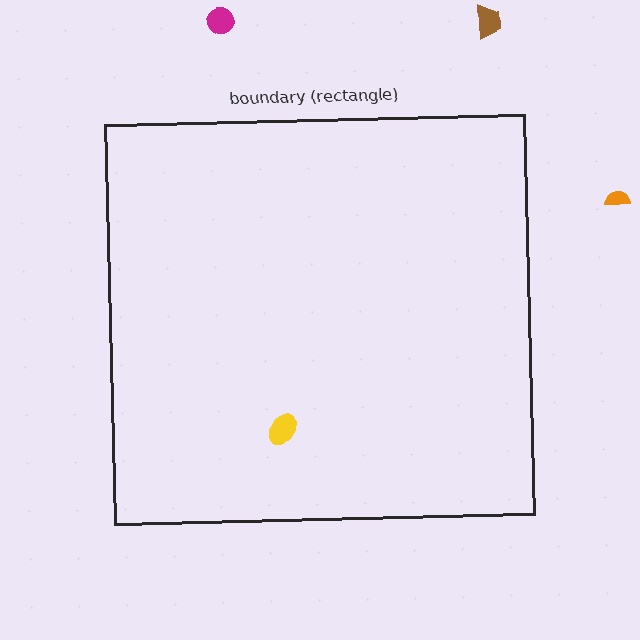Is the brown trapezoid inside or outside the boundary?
Outside.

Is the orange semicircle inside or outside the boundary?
Outside.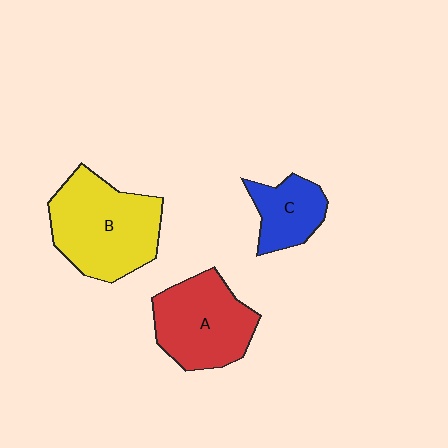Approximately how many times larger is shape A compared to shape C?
Approximately 1.7 times.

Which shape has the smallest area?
Shape C (blue).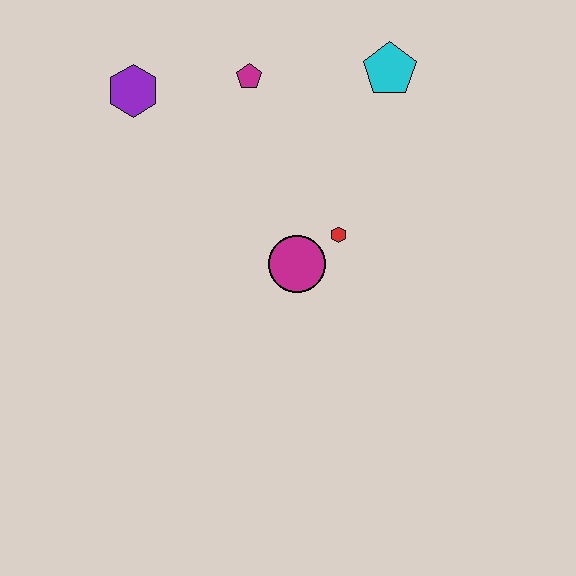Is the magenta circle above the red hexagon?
No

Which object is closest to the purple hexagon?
The magenta pentagon is closest to the purple hexagon.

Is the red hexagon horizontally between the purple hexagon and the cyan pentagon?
Yes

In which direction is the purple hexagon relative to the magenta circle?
The purple hexagon is above the magenta circle.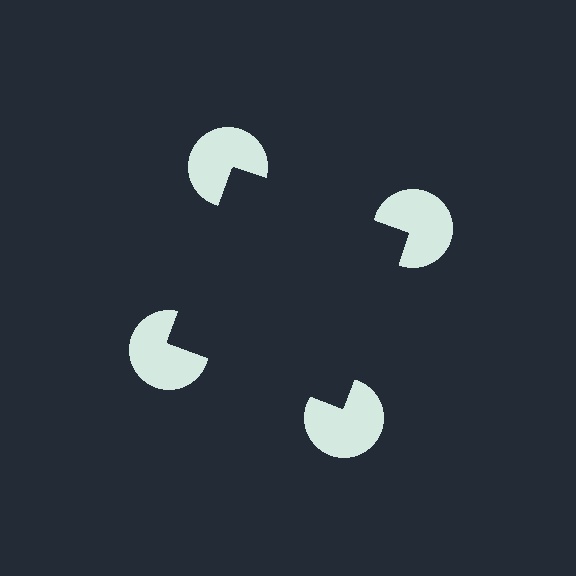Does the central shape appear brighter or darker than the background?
It typically appears slightly darker than the background, even though no actual brightness change is drawn.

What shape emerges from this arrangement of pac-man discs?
An illusory square — its edges are inferred from the aligned wedge cuts in the pac-man discs, not physically drawn.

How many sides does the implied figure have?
4 sides.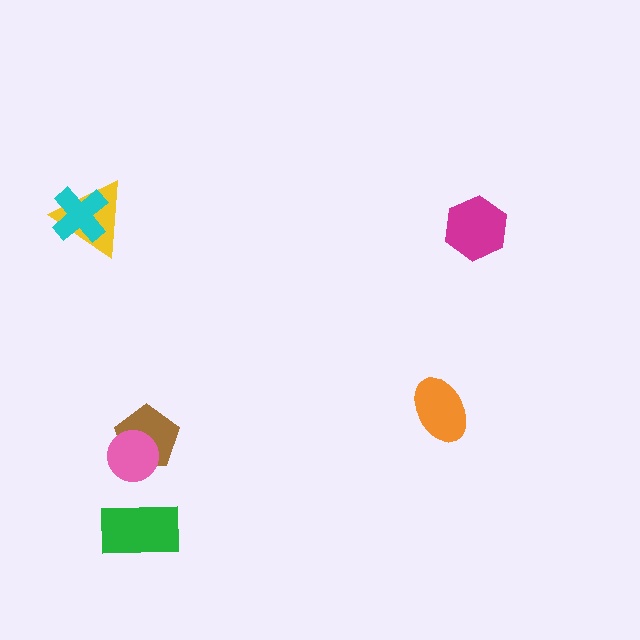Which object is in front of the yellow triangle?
The cyan cross is in front of the yellow triangle.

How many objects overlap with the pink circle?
1 object overlaps with the pink circle.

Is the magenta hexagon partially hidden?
No, no other shape covers it.